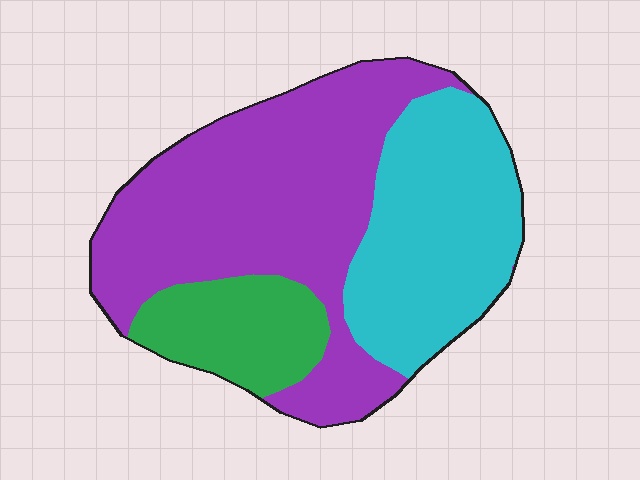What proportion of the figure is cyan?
Cyan covers 32% of the figure.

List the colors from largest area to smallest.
From largest to smallest: purple, cyan, green.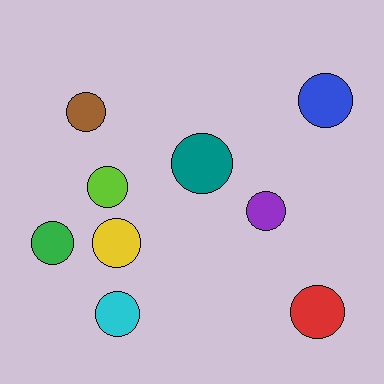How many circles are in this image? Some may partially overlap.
There are 9 circles.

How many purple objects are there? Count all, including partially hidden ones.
There is 1 purple object.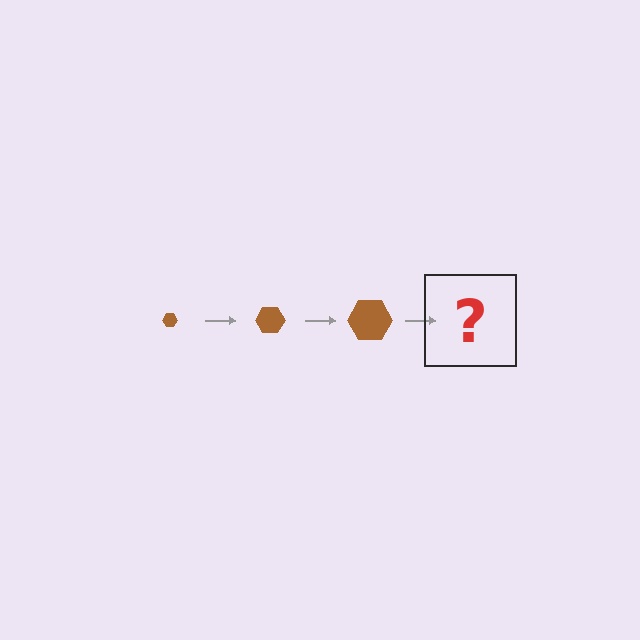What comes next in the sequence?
The next element should be a brown hexagon, larger than the previous one.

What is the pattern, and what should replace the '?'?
The pattern is that the hexagon gets progressively larger each step. The '?' should be a brown hexagon, larger than the previous one.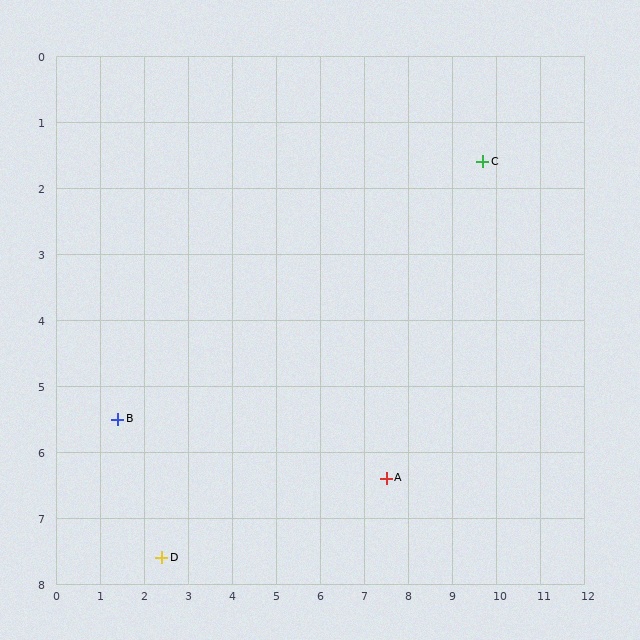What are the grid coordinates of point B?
Point B is at approximately (1.4, 5.5).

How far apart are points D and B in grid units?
Points D and B are about 2.3 grid units apart.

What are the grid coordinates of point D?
Point D is at approximately (2.4, 7.6).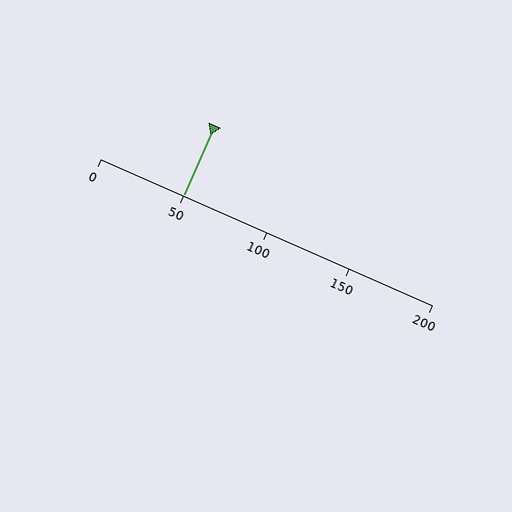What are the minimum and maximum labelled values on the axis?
The axis runs from 0 to 200.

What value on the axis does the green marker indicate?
The marker indicates approximately 50.